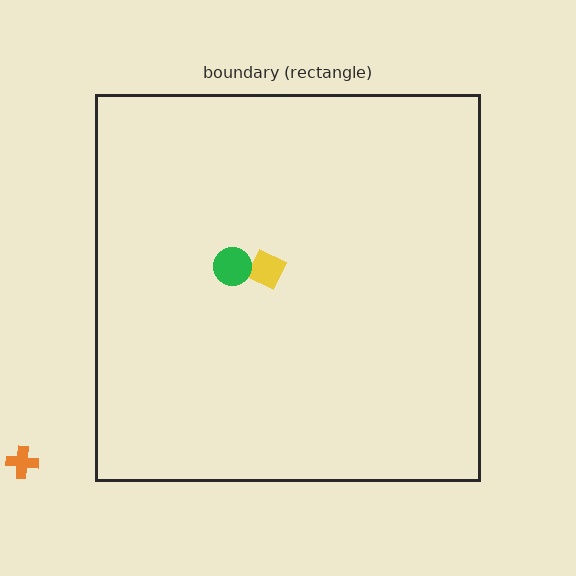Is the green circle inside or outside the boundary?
Inside.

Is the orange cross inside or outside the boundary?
Outside.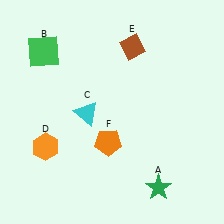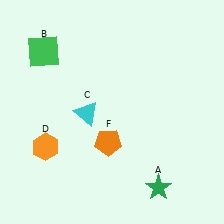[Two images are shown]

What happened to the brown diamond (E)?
The brown diamond (E) was removed in Image 2. It was in the top-right area of Image 1.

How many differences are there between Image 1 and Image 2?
There is 1 difference between the two images.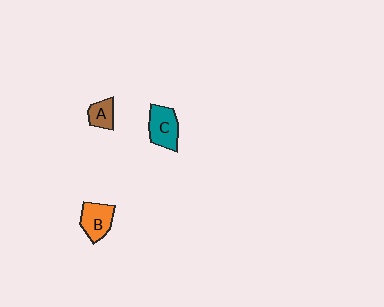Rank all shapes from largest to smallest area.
From largest to smallest: C (teal), B (orange), A (brown).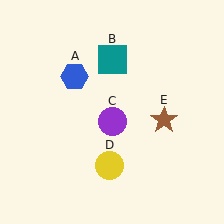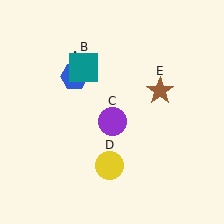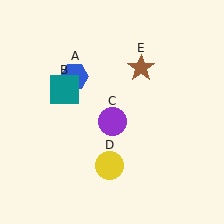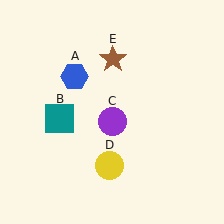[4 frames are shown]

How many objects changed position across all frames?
2 objects changed position: teal square (object B), brown star (object E).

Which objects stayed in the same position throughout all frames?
Blue hexagon (object A) and purple circle (object C) and yellow circle (object D) remained stationary.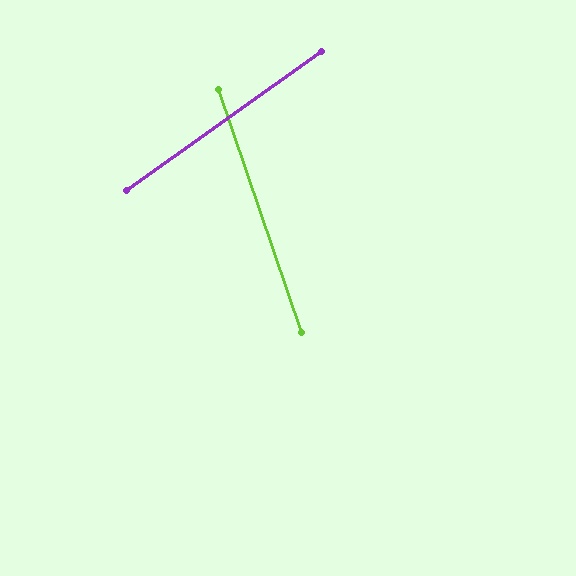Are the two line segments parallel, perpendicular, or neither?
Neither parallel nor perpendicular — they differ by about 74°.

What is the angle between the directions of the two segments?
Approximately 74 degrees.